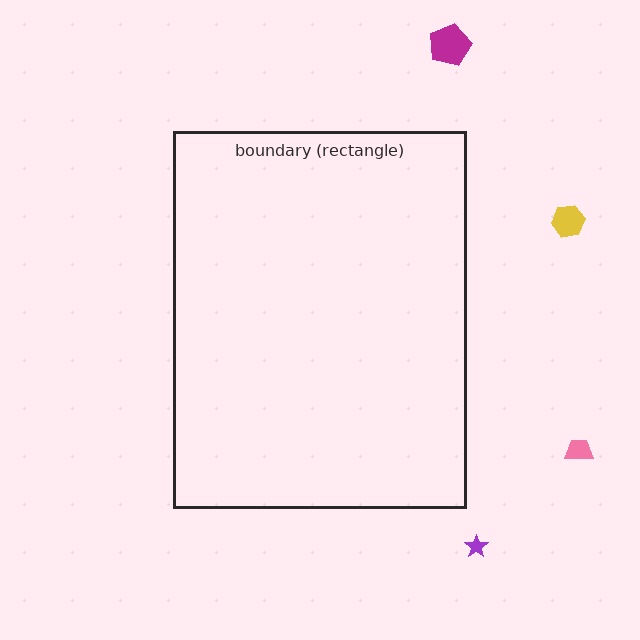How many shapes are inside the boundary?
0 inside, 4 outside.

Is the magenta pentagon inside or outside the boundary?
Outside.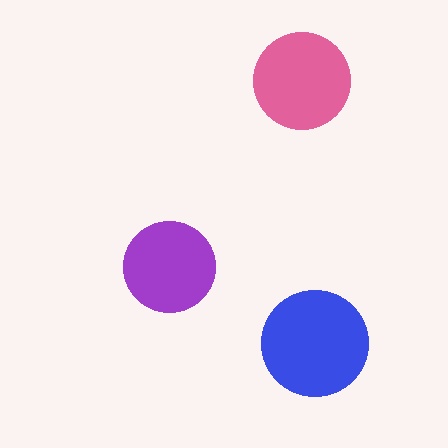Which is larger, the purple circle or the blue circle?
The blue one.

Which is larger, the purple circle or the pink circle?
The pink one.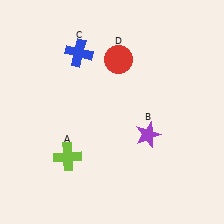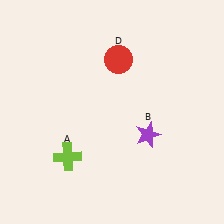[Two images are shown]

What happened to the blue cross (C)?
The blue cross (C) was removed in Image 2. It was in the top-left area of Image 1.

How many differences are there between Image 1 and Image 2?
There is 1 difference between the two images.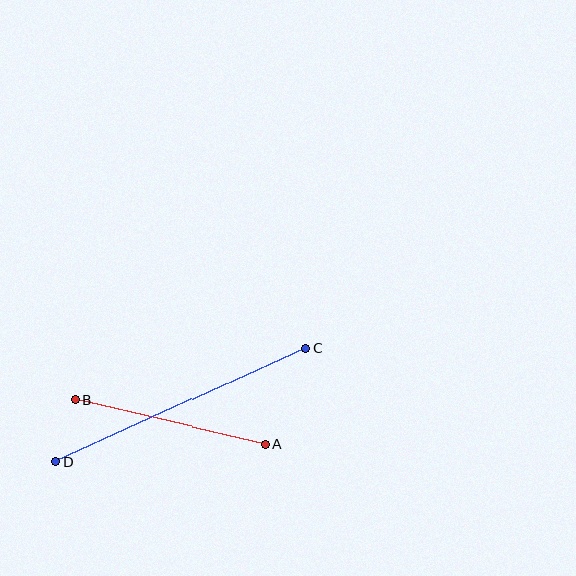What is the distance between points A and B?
The distance is approximately 195 pixels.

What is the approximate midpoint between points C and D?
The midpoint is at approximately (181, 405) pixels.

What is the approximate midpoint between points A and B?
The midpoint is at approximately (171, 422) pixels.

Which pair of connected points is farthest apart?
Points C and D are farthest apart.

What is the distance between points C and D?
The distance is approximately 274 pixels.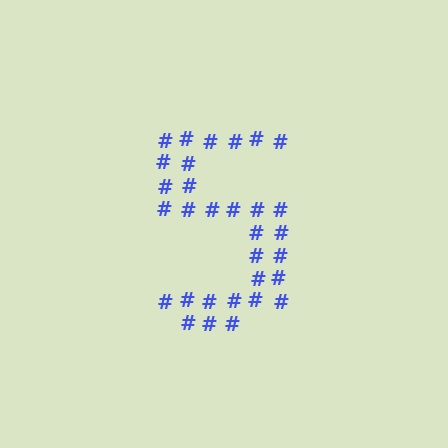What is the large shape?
The large shape is the digit 5.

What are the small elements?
The small elements are hash symbols.